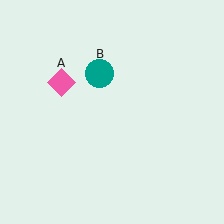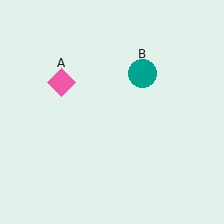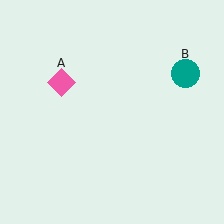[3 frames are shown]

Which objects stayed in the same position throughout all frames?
Pink diamond (object A) remained stationary.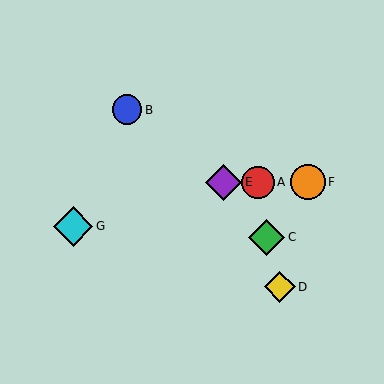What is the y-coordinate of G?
Object G is at y≈226.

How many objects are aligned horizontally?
3 objects (A, E, F) are aligned horizontally.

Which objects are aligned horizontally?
Objects A, E, F are aligned horizontally.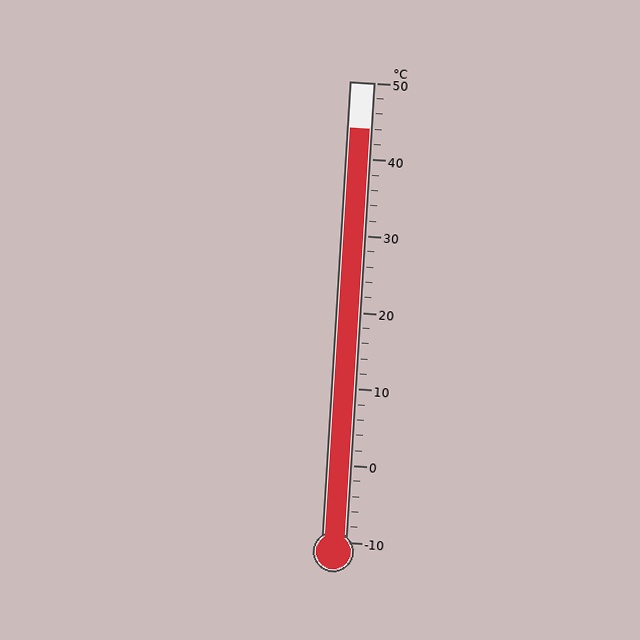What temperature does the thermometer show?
The thermometer shows approximately 44°C.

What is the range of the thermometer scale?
The thermometer scale ranges from -10°C to 50°C.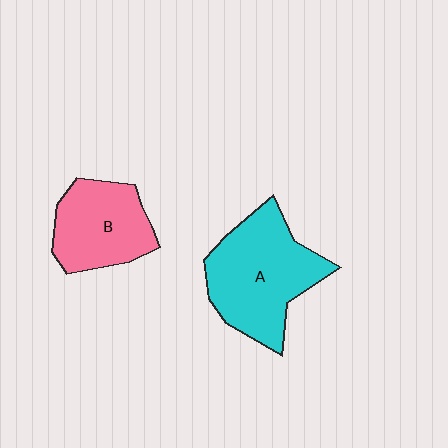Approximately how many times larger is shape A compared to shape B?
Approximately 1.4 times.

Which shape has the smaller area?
Shape B (pink).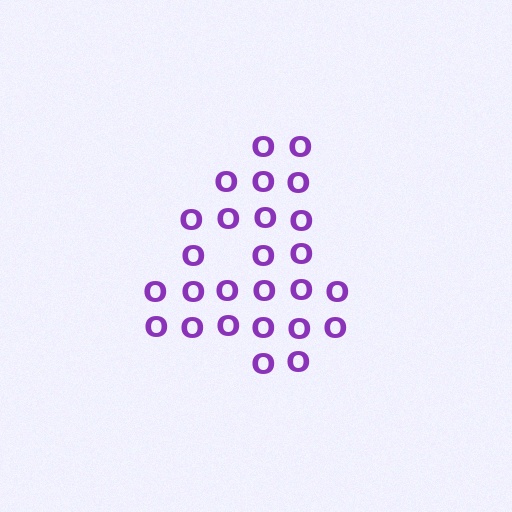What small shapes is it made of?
It is made of small letter O's.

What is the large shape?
The large shape is the digit 4.